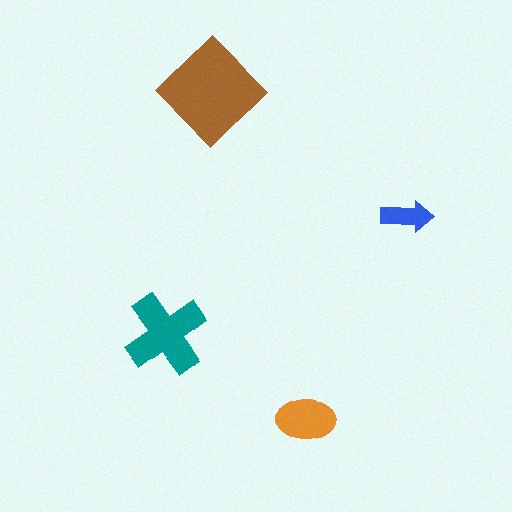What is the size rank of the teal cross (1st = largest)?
2nd.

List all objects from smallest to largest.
The blue arrow, the orange ellipse, the teal cross, the brown diamond.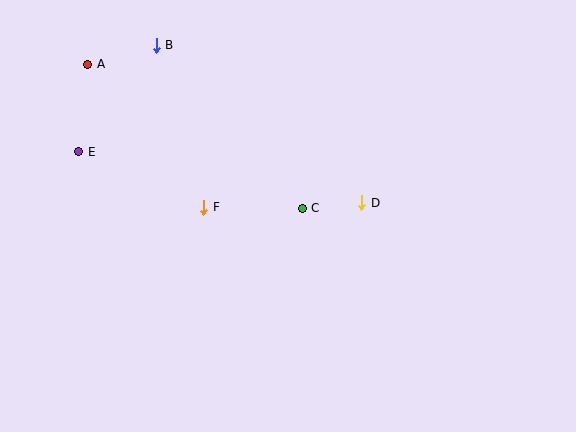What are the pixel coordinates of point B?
Point B is at (156, 45).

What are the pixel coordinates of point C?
Point C is at (302, 208).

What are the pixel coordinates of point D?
Point D is at (362, 203).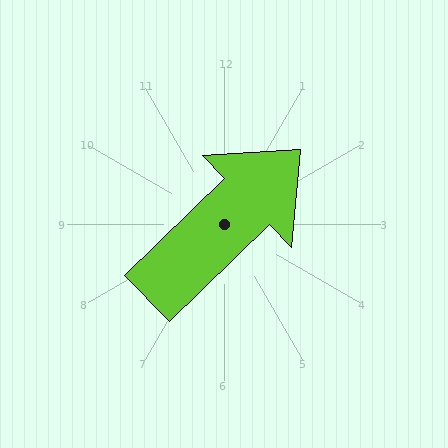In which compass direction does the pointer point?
Northeast.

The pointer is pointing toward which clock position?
Roughly 2 o'clock.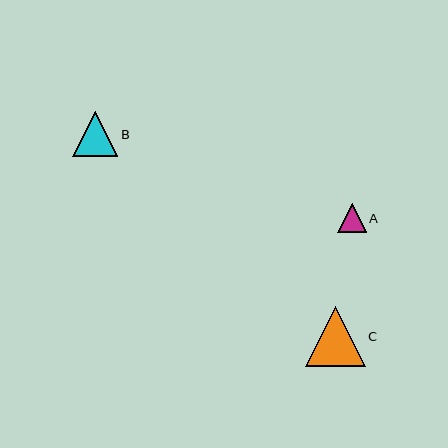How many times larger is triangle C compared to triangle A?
Triangle C is approximately 2.1 times the size of triangle A.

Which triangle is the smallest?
Triangle A is the smallest with a size of approximately 29 pixels.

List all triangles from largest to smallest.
From largest to smallest: C, B, A.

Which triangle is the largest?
Triangle C is the largest with a size of approximately 60 pixels.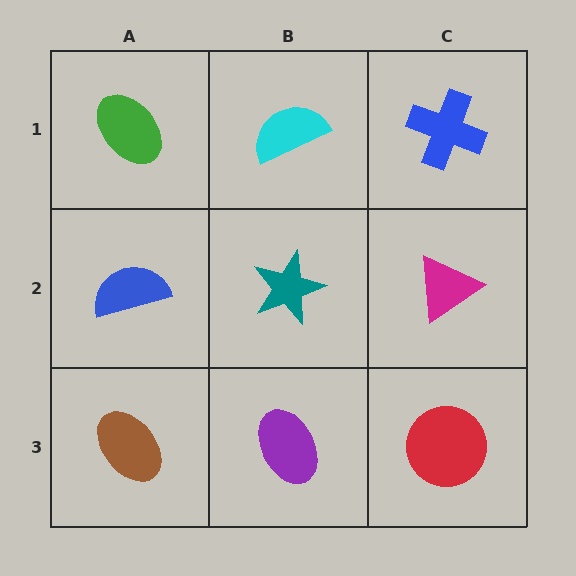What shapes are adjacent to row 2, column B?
A cyan semicircle (row 1, column B), a purple ellipse (row 3, column B), a blue semicircle (row 2, column A), a magenta triangle (row 2, column C).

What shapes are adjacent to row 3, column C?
A magenta triangle (row 2, column C), a purple ellipse (row 3, column B).